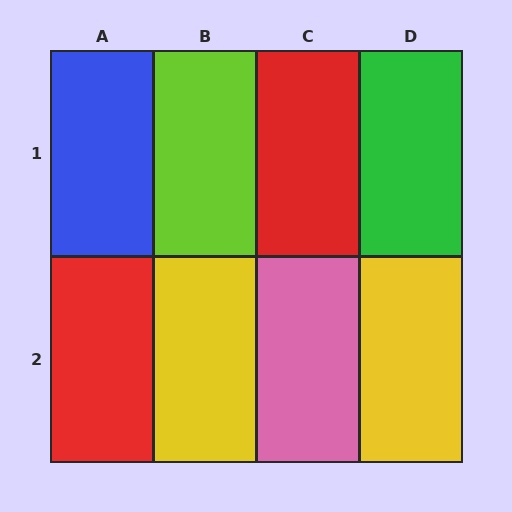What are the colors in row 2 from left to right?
Red, yellow, pink, yellow.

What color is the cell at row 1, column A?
Blue.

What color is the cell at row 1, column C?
Red.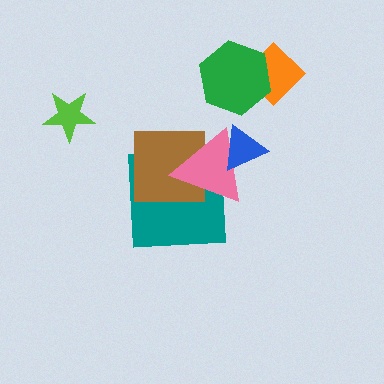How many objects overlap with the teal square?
2 objects overlap with the teal square.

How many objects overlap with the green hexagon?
1 object overlaps with the green hexagon.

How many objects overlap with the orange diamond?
1 object overlaps with the orange diamond.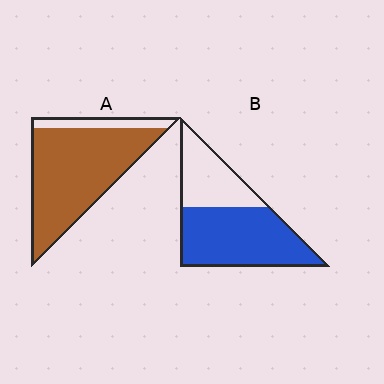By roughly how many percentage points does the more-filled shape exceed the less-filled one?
By roughly 20 percentage points (A over B).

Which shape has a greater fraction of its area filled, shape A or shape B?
Shape A.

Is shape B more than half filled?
Yes.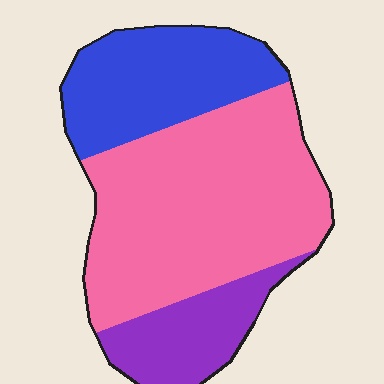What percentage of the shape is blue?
Blue takes up about one quarter (1/4) of the shape.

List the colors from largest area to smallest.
From largest to smallest: pink, blue, purple.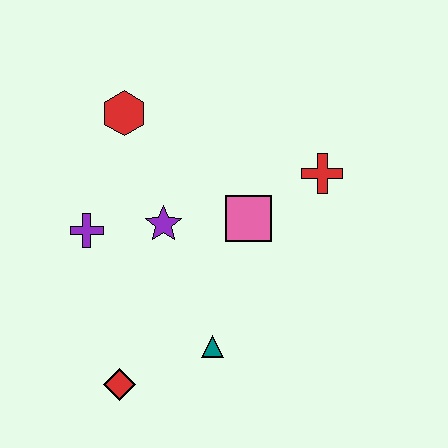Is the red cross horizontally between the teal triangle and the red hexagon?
No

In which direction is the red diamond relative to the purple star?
The red diamond is below the purple star.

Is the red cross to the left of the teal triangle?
No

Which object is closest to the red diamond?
The teal triangle is closest to the red diamond.